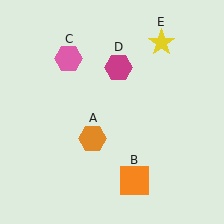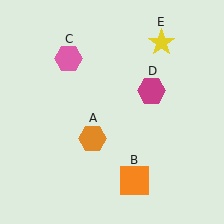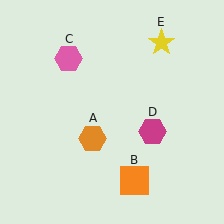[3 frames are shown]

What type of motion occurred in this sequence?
The magenta hexagon (object D) rotated clockwise around the center of the scene.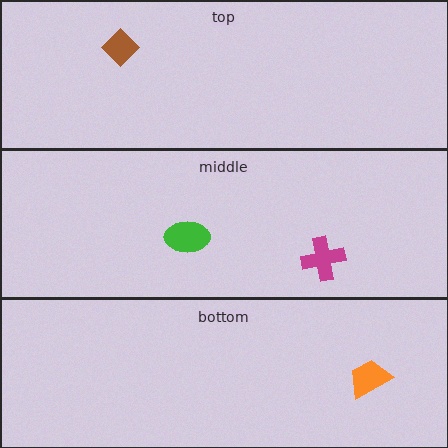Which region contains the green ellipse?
The middle region.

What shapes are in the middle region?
The magenta cross, the green ellipse.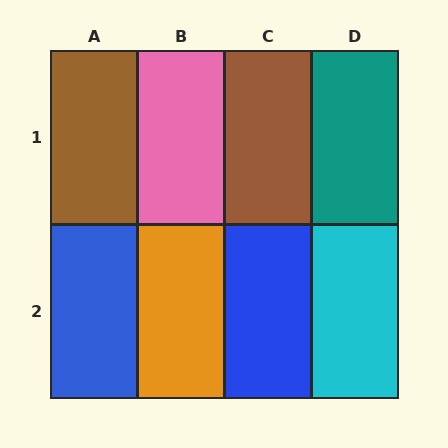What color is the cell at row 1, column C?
Brown.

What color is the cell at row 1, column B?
Pink.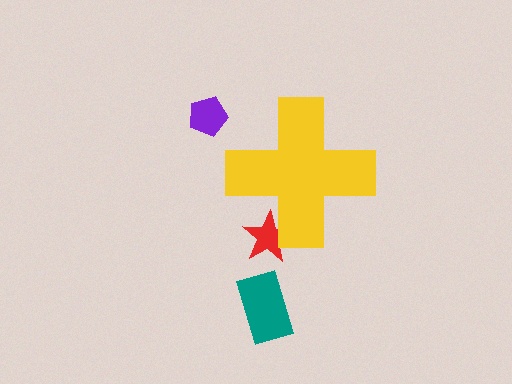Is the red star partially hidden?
Yes, the red star is partially hidden behind the yellow cross.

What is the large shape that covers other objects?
A yellow cross.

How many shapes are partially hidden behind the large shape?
1 shape is partially hidden.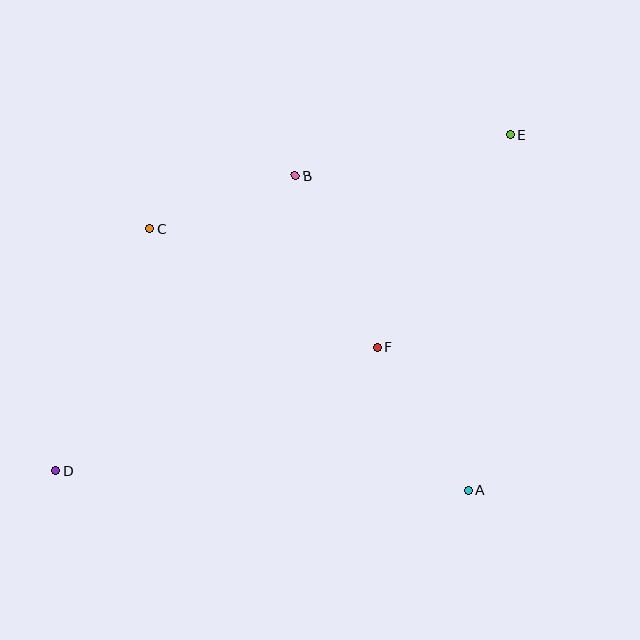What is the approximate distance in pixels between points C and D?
The distance between C and D is approximately 260 pixels.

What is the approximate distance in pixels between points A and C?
The distance between A and C is approximately 413 pixels.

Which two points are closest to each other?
Points B and C are closest to each other.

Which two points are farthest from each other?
Points D and E are farthest from each other.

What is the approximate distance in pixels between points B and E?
The distance between B and E is approximately 219 pixels.